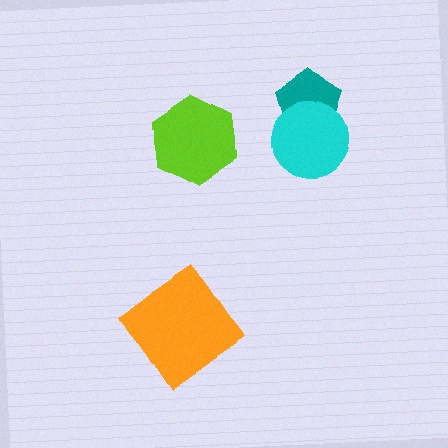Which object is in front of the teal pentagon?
The cyan circle is in front of the teal pentagon.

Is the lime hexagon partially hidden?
No, no other shape covers it.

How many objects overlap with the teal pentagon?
1 object overlaps with the teal pentagon.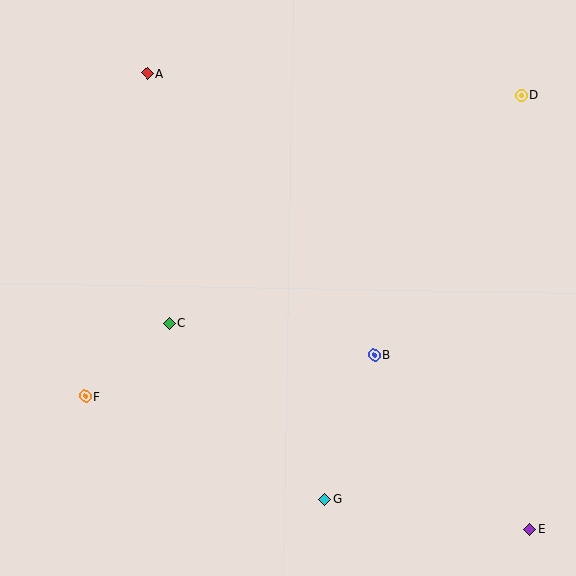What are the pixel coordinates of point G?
Point G is at (325, 499).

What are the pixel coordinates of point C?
Point C is at (170, 323).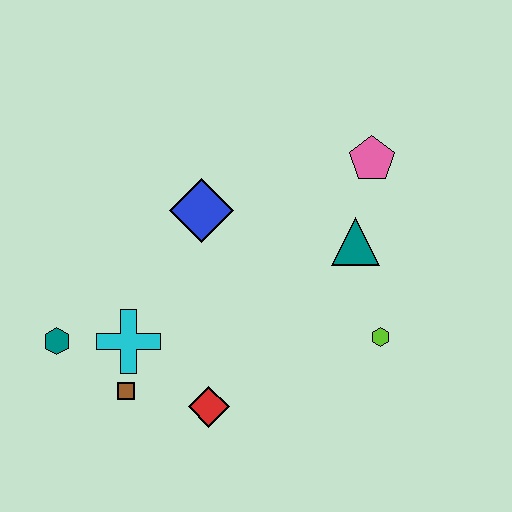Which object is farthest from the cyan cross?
The pink pentagon is farthest from the cyan cross.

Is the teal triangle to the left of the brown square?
No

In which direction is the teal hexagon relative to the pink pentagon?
The teal hexagon is to the left of the pink pentagon.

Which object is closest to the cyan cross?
The brown square is closest to the cyan cross.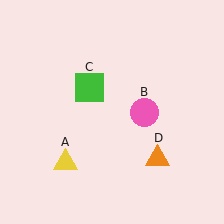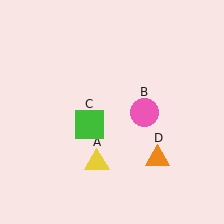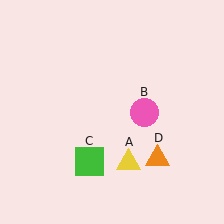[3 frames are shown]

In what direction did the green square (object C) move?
The green square (object C) moved down.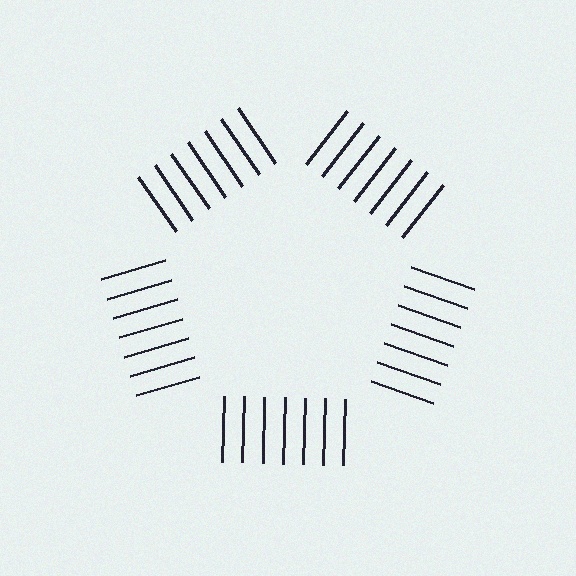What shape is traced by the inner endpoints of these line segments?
An illusory pentagon — the line segments terminate on its edges but no continuous stroke is drawn.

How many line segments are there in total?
35 — 7 along each of the 5 edges.